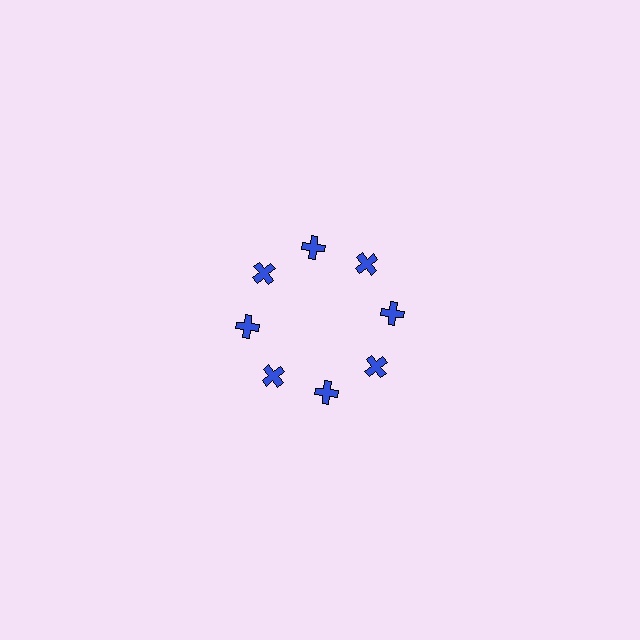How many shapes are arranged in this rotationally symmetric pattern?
There are 8 shapes, arranged in 8 groups of 1.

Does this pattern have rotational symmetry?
Yes, this pattern has 8-fold rotational symmetry. It looks the same after rotating 45 degrees around the center.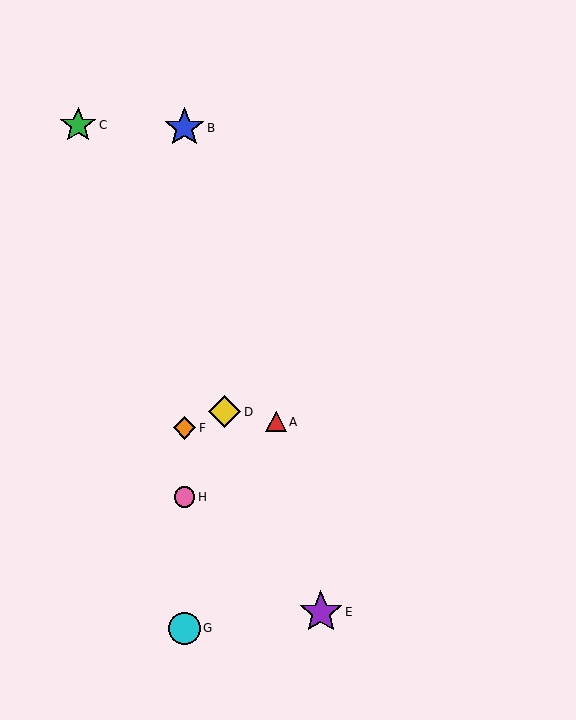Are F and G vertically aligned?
Yes, both are at x≈184.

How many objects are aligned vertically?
4 objects (B, F, G, H) are aligned vertically.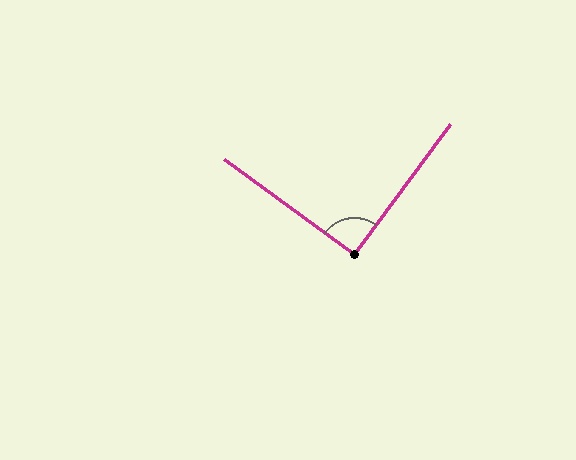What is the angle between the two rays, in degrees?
Approximately 90 degrees.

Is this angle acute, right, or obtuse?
It is approximately a right angle.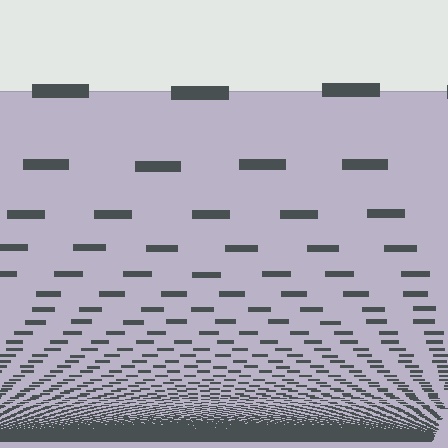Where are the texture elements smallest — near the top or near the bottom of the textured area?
Near the bottom.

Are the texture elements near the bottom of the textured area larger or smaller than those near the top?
Smaller. The gradient is inverted — elements near the bottom are smaller and denser.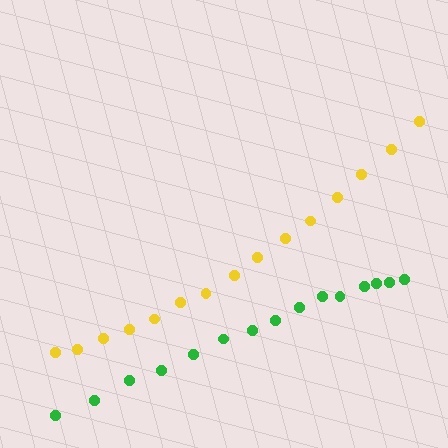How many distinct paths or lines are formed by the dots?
There are 2 distinct paths.